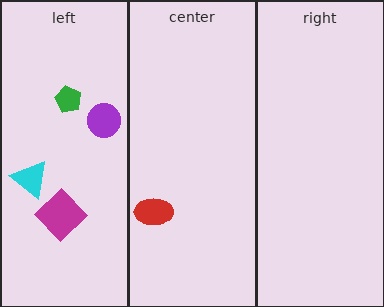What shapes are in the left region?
The purple circle, the cyan triangle, the green pentagon, the magenta diamond.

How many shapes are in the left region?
4.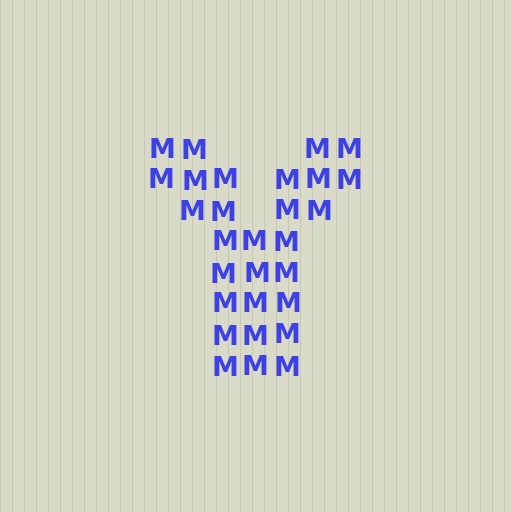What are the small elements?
The small elements are letter M's.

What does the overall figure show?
The overall figure shows the letter Y.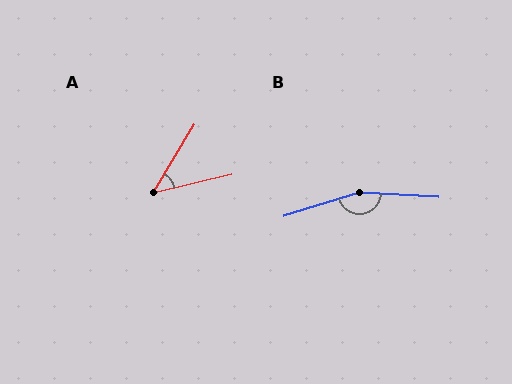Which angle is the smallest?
A, at approximately 45 degrees.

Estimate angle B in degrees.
Approximately 160 degrees.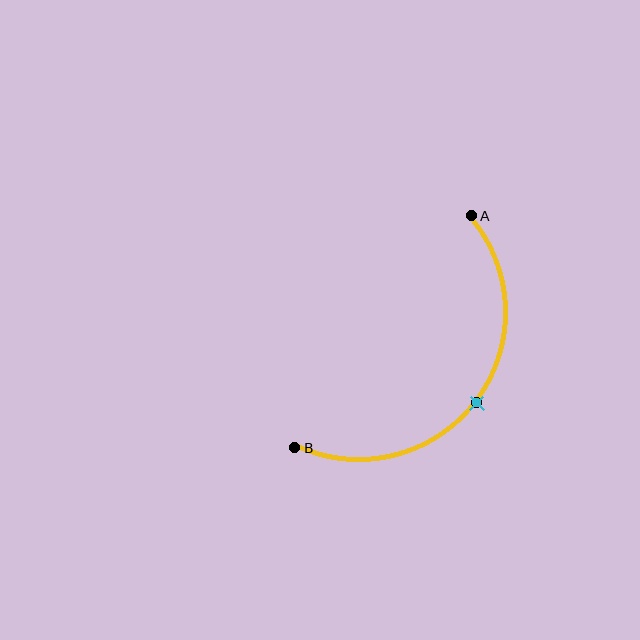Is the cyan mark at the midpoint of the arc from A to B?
Yes. The cyan mark lies on the arc at equal arc-length from both A and B — it is the arc midpoint.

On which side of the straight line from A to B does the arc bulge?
The arc bulges below and to the right of the straight line connecting A and B.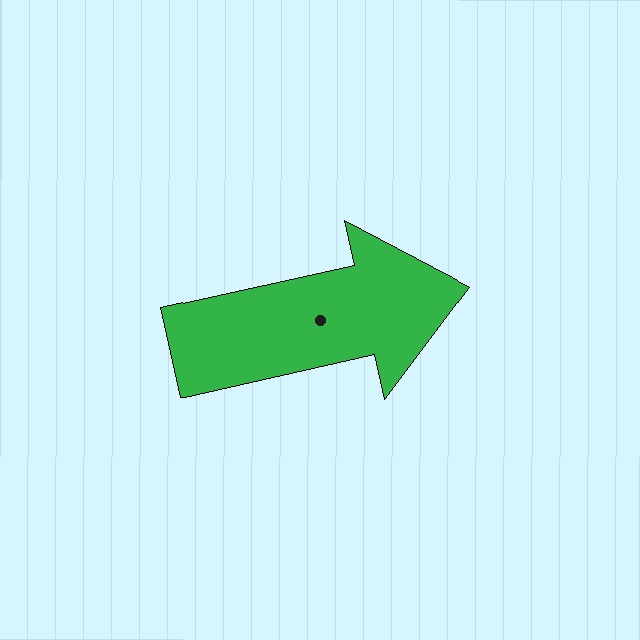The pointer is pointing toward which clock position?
Roughly 3 o'clock.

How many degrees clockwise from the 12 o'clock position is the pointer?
Approximately 77 degrees.